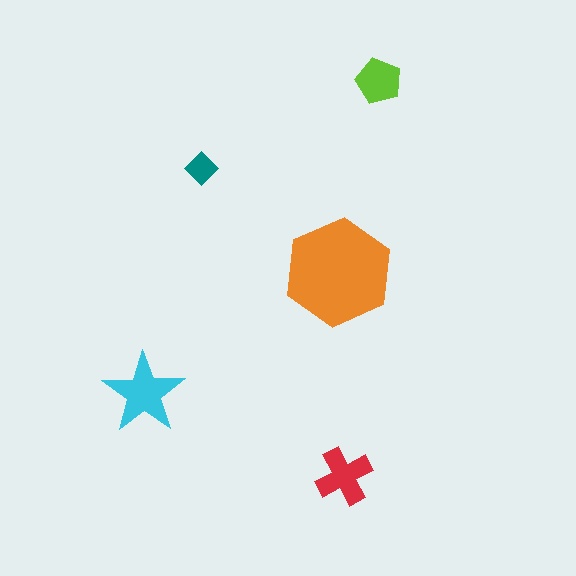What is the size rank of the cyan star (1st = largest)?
2nd.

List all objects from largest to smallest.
The orange hexagon, the cyan star, the red cross, the lime pentagon, the teal diamond.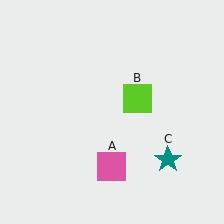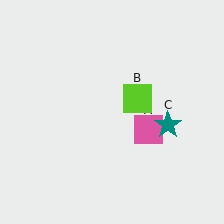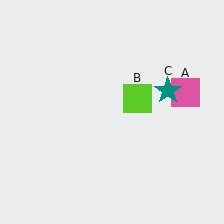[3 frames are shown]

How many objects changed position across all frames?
2 objects changed position: pink square (object A), teal star (object C).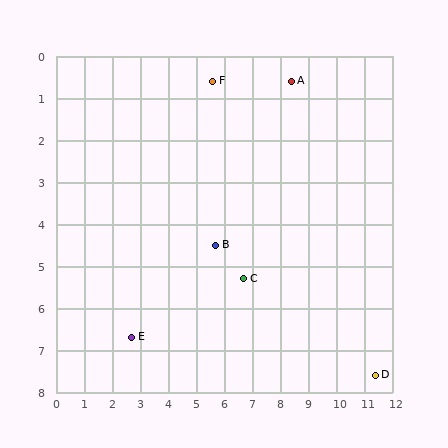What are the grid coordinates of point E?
Point E is at approximately (2.7, 6.7).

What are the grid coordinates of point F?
Point F is at approximately (5.6, 0.6).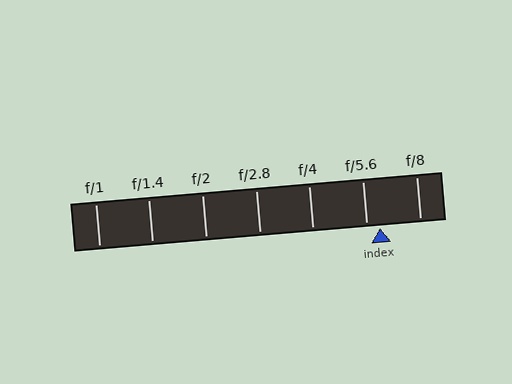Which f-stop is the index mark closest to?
The index mark is closest to f/5.6.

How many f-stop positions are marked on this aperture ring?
There are 7 f-stop positions marked.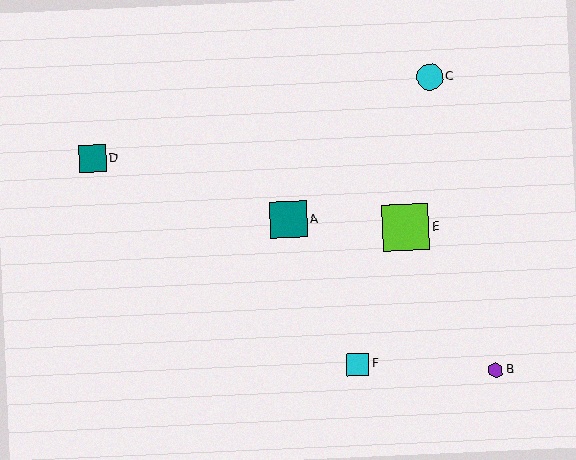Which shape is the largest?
The lime square (labeled E) is the largest.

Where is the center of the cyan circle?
The center of the cyan circle is at (430, 77).